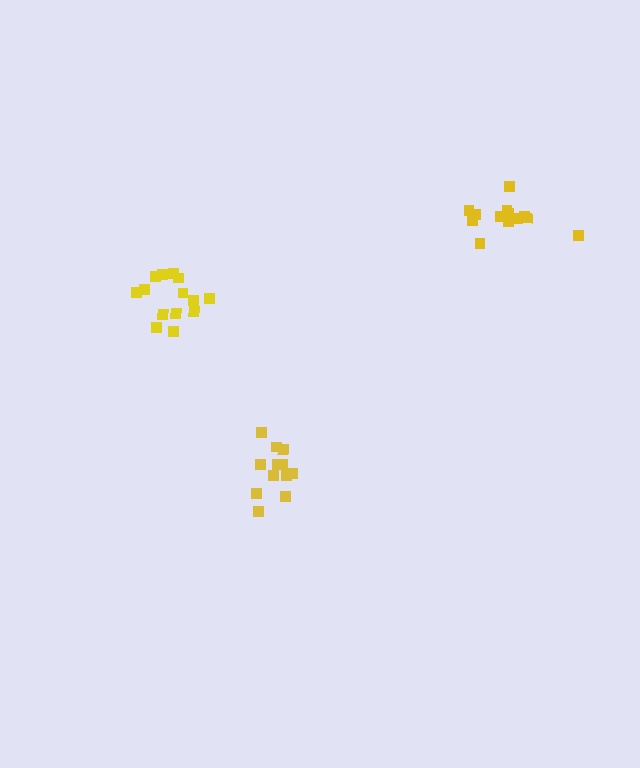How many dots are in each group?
Group 1: 12 dots, Group 2: 14 dots, Group 3: 14 dots (40 total).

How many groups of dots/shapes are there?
There are 3 groups.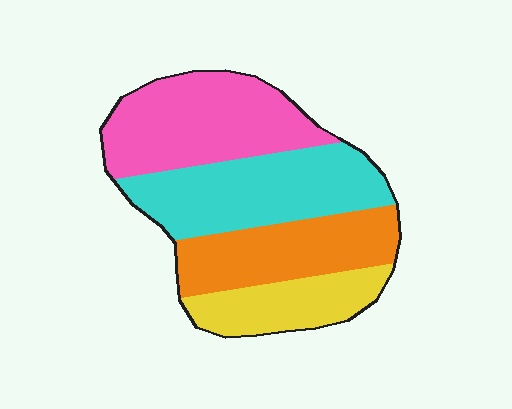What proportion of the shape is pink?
Pink covers roughly 30% of the shape.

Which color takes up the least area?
Yellow, at roughly 15%.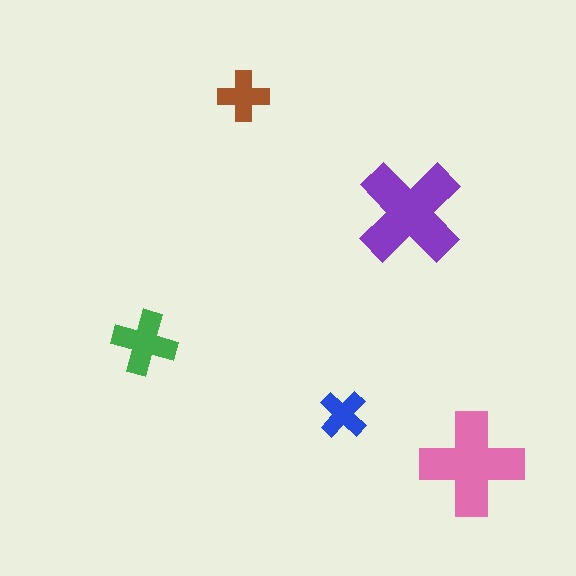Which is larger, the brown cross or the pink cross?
The pink one.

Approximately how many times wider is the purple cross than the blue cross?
About 2 times wider.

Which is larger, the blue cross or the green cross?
The green one.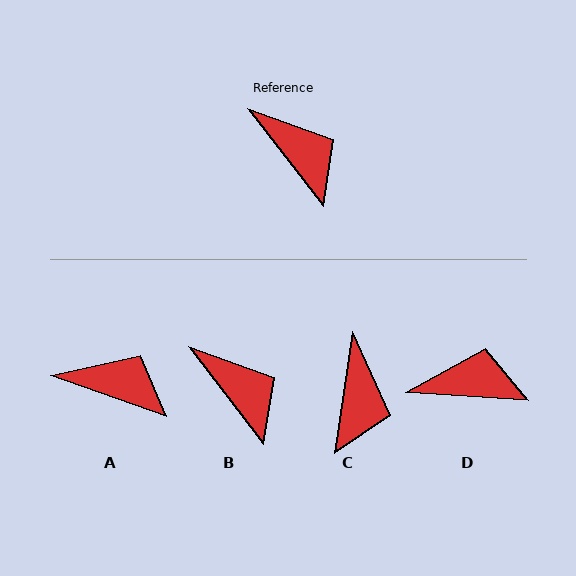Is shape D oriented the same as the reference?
No, it is off by about 49 degrees.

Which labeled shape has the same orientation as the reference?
B.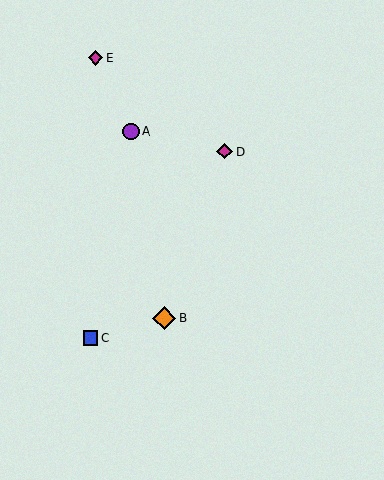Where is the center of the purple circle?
The center of the purple circle is at (131, 132).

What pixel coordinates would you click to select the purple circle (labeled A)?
Click at (131, 132) to select the purple circle A.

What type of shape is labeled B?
Shape B is an orange diamond.